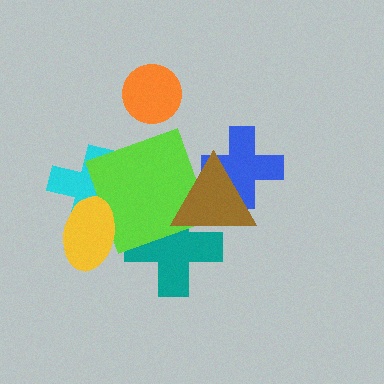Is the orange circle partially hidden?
No, no other shape covers it.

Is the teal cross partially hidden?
Yes, it is partially covered by another shape.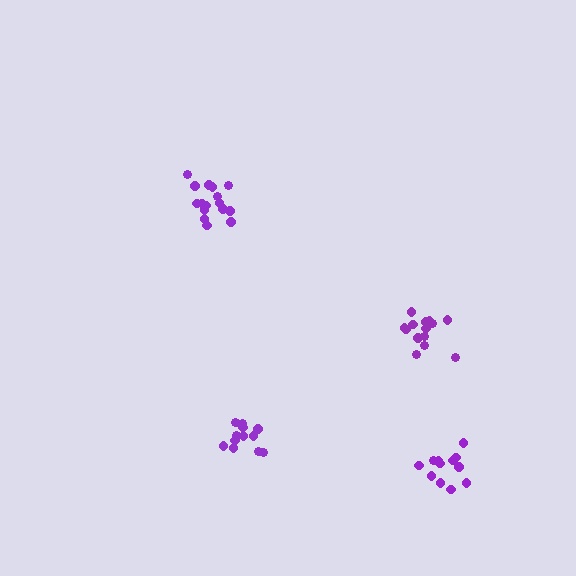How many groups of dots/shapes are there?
There are 4 groups.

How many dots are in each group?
Group 1: 13 dots, Group 2: 12 dots, Group 3: 16 dots, Group 4: 14 dots (55 total).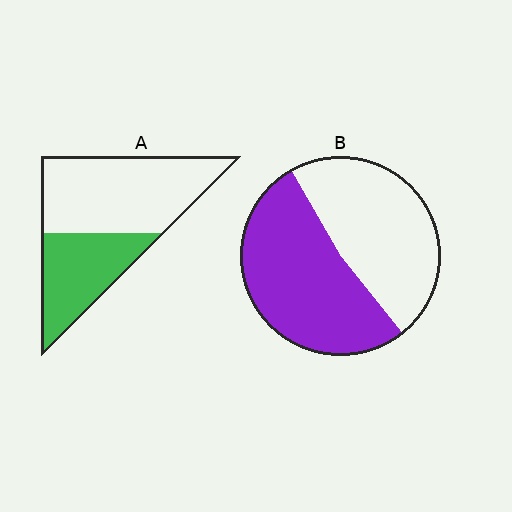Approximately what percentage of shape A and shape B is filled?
A is approximately 40% and B is approximately 55%.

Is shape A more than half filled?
No.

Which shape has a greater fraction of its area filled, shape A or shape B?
Shape B.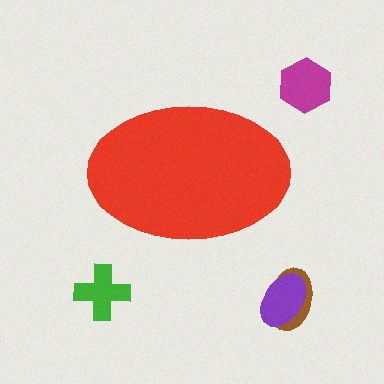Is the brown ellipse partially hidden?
No, the brown ellipse is fully visible.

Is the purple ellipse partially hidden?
No, the purple ellipse is fully visible.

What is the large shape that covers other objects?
A red ellipse.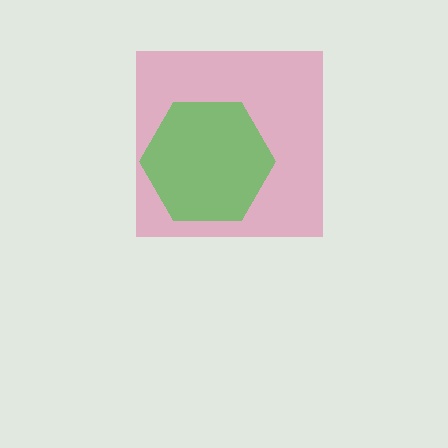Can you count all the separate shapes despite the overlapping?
Yes, there are 2 separate shapes.